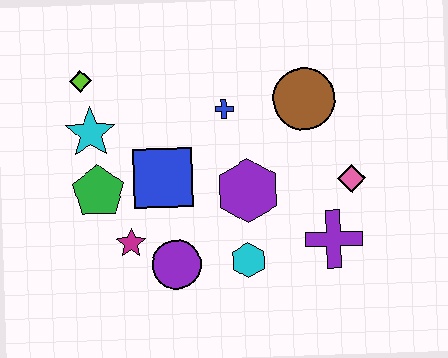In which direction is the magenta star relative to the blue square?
The magenta star is below the blue square.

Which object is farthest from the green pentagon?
The pink diamond is farthest from the green pentagon.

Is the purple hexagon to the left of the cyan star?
No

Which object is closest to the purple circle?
The magenta star is closest to the purple circle.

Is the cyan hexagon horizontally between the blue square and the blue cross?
No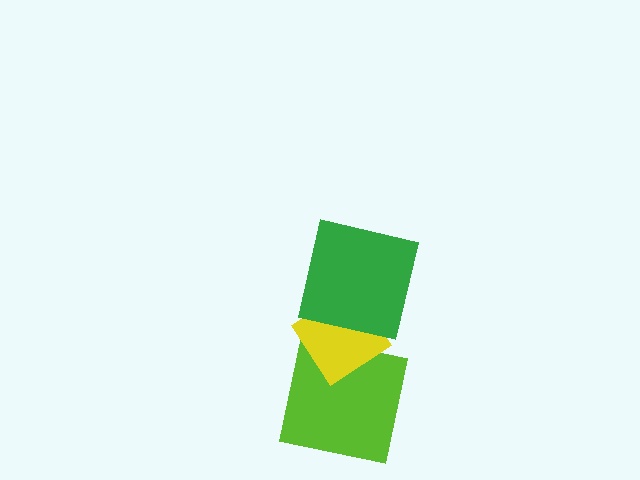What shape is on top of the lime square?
The yellow diamond is on top of the lime square.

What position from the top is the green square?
The green square is 1st from the top.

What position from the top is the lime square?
The lime square is 3rd from the top.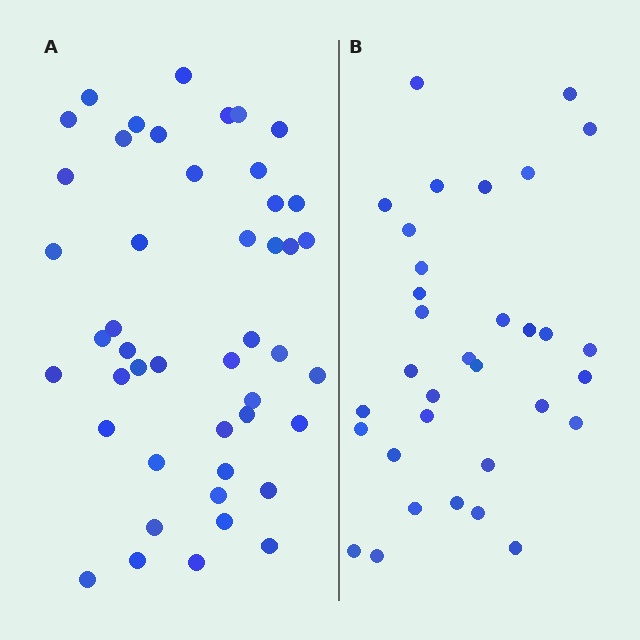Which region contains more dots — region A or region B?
Region A (the left region) has more dots.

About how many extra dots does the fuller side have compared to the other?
Region A has approximately 15 more dots than region B.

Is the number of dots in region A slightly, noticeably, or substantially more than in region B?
Region A has noticeably more, but not dramatically so. The ratio is roughly 1.4 to 1.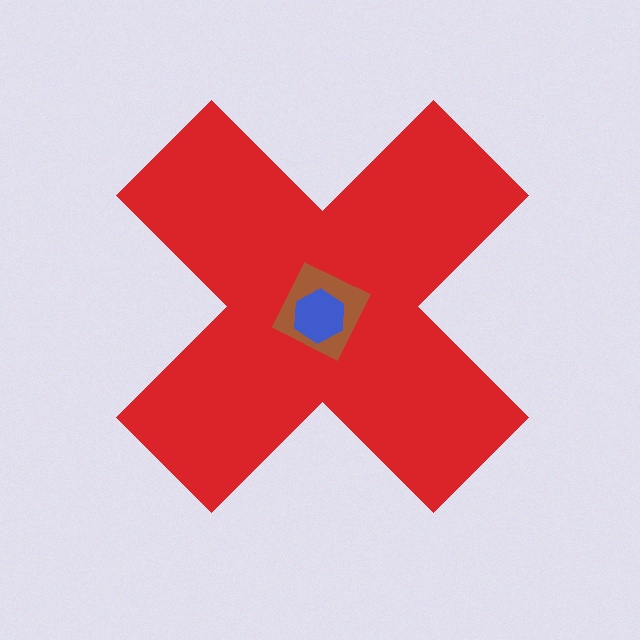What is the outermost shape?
The red cross.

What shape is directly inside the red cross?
The brown diamond.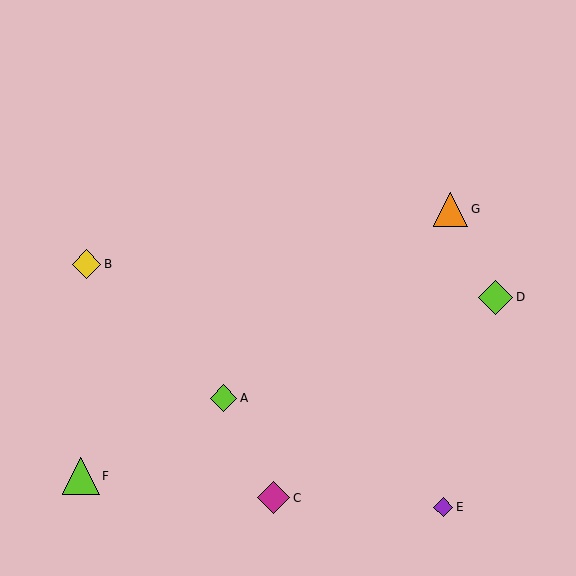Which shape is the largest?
The lime triangle (labeled F) is the largest.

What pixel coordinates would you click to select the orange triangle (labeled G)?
Click at (451, 209) to select the orange triangle G.